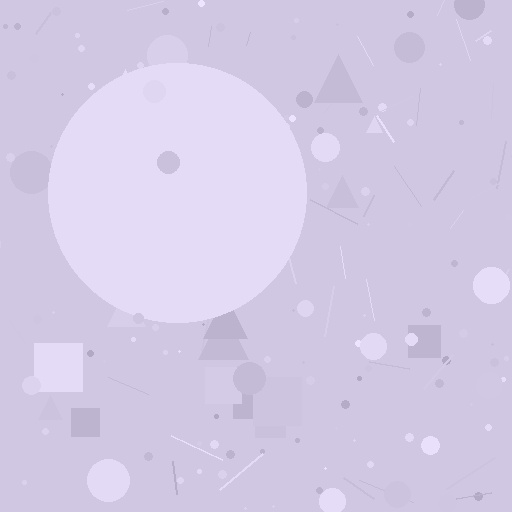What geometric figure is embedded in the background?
A circle is embedded in the background.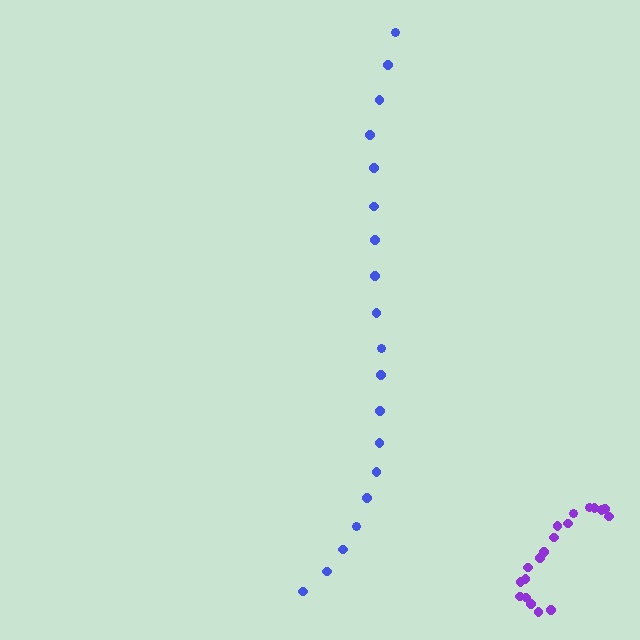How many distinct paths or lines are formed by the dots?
There are 2 distinct paths.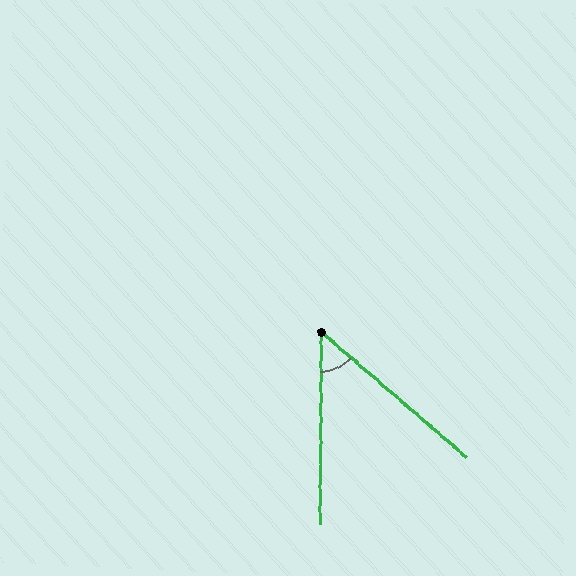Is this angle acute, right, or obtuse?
It is acute.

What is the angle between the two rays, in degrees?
Approximately 49 degrees.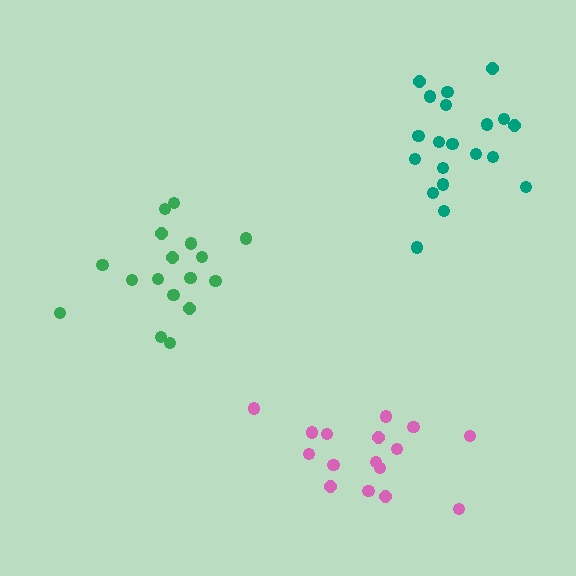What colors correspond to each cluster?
The clusters are colored: green, teal, pink.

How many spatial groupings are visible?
There are 3 spatial groupings.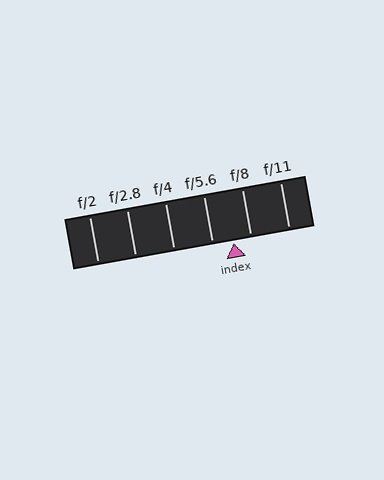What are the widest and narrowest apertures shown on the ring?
The widest aperture shown is f/2 and the narrowest is f/11.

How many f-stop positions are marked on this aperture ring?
There are 6 f-stop positions marked.